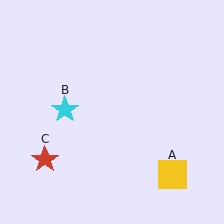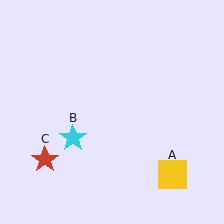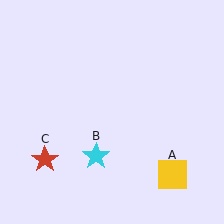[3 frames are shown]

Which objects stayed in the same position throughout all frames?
Yellow square (object A) and red star (object C) remained stationary.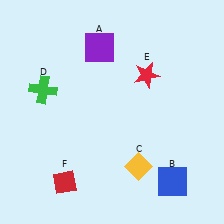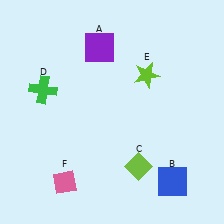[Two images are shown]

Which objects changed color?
C changed from yellow to lime. E changed from red to lime. F changed from red to pink.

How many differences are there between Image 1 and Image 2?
There are 3 differences between the two images.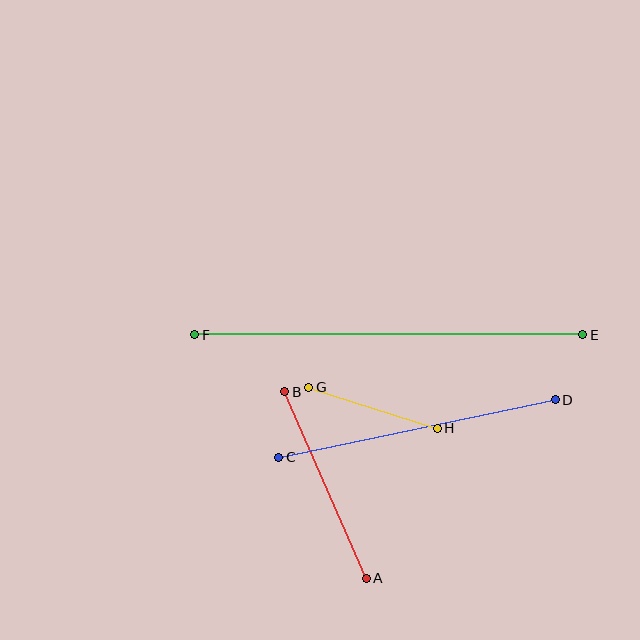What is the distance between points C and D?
The distance is approximately 283 pixels.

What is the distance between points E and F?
The distance is approximately 388 pixels.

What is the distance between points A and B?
The distance is approximately 203 pixels.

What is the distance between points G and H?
The distance is approximately 135 pixels.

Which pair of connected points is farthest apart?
Points E and F are farthest apart.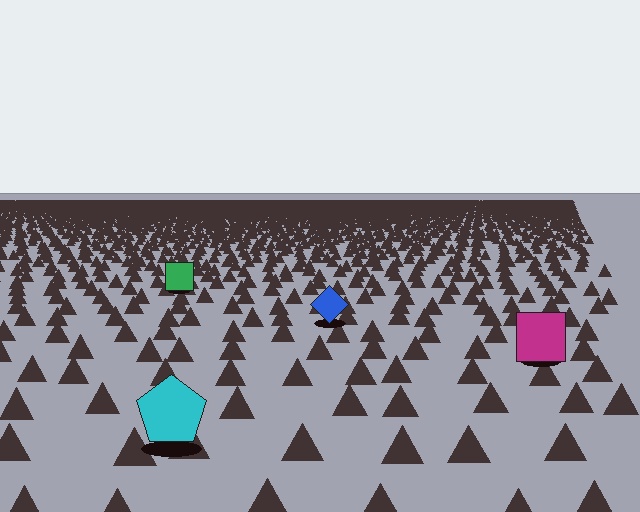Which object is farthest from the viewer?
The green square is farthest from the viewer. It appears smaller and the ground texture around it is denser.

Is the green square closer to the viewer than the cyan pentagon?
No. The cyan pentagon is closer — you can tell from the texture gradient: the ground texture is coarser near it.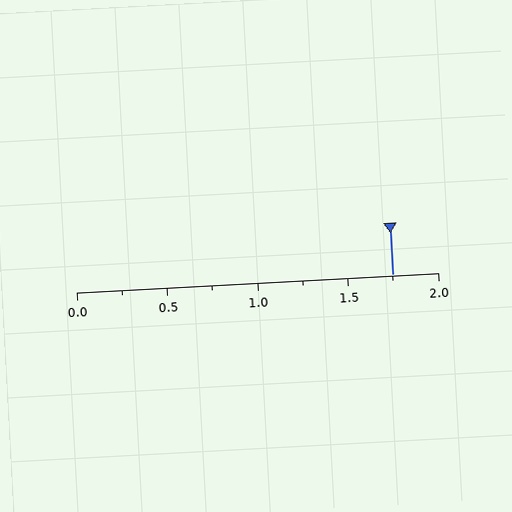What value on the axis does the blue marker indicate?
The marker indicates approximately 1.75.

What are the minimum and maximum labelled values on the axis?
The axis runs from 0.0 to 2.0.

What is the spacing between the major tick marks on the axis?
The major ticks are spaced 0.5 apart.